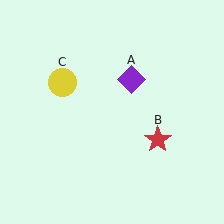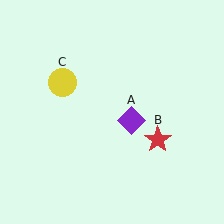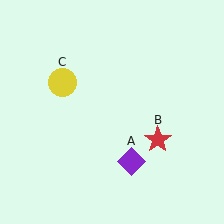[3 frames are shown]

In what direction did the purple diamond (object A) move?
The purple diamond (object A) moved down.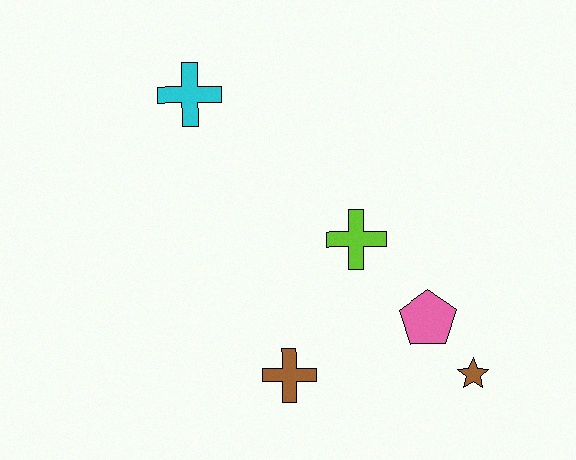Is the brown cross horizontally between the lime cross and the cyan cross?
Yes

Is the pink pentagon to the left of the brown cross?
No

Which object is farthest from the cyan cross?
The brown star is farthest from the cyan cross.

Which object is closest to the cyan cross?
The lime cross is closest to the cyan cross.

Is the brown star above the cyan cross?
No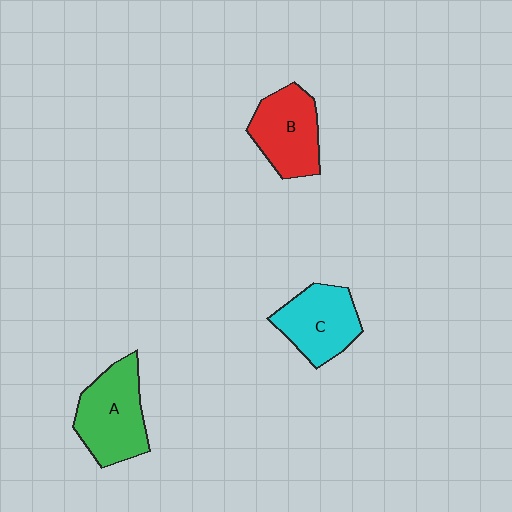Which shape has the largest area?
Shape A (green).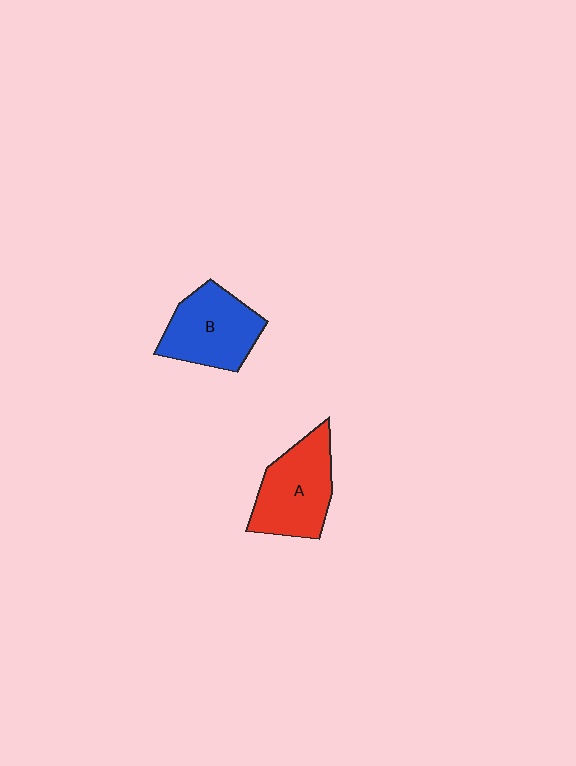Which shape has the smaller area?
Shape B (blue).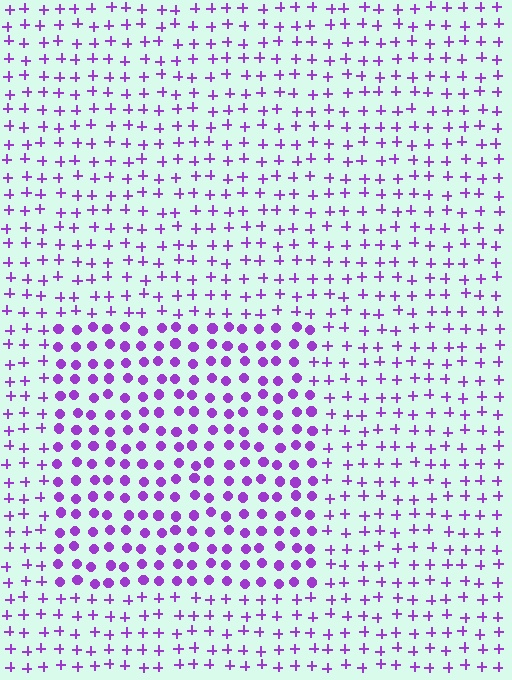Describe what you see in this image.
The image is filled with small purple elements arranged in a uniform grid. A rectangle-shaped region contains circles, while the surrounding area contains plus signs. The boundary is defined purely by the change in element shape.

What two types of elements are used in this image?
The image uses circles inside the rectangle region and plus signs outside it.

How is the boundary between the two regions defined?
The boundary is defined by a change in element shape: circles inside vs. plus signs outside. All elements share the same color and spacing.